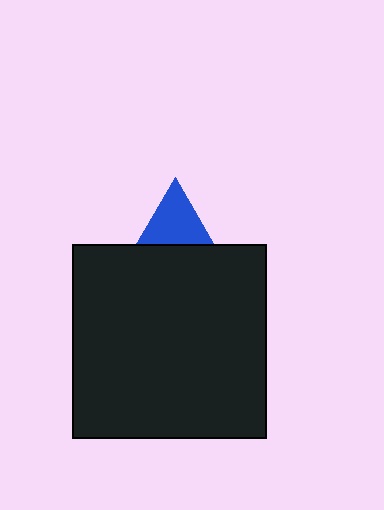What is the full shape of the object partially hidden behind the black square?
The partially hidden object is a blue triangle.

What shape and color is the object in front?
The object in front is a black square.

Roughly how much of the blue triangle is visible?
About half of it is visible (roughly 50%).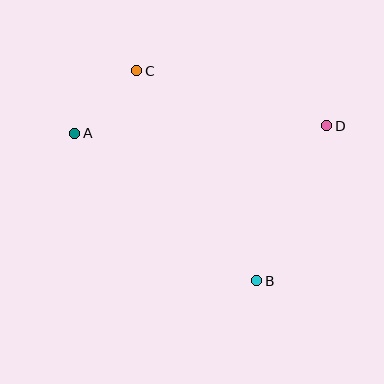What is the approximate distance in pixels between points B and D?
The distance between B and D is approximately 170 pixels.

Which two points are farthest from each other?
Points A and D are farthest from each other.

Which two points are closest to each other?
Points A and C are closest to each other.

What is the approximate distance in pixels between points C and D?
The distance between C and D is approximately 198 pixels.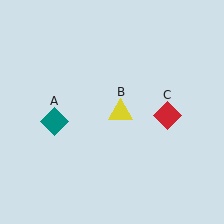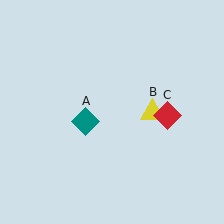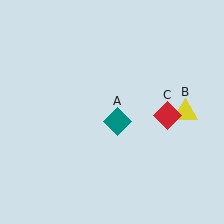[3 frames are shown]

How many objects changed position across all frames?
2 objects changed position: teal diamond (object A), yellow triangle (object B).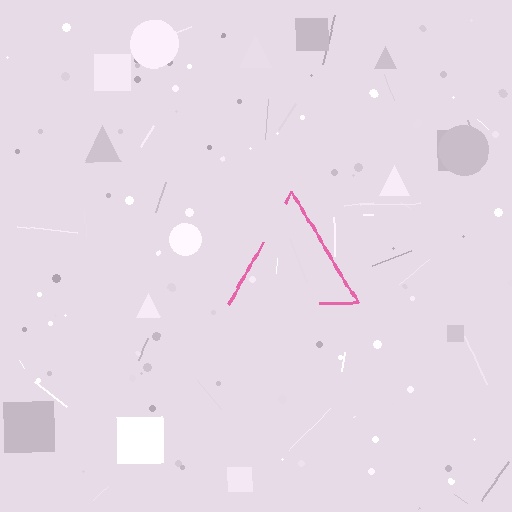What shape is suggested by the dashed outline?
The dashed outline suggests a triangle.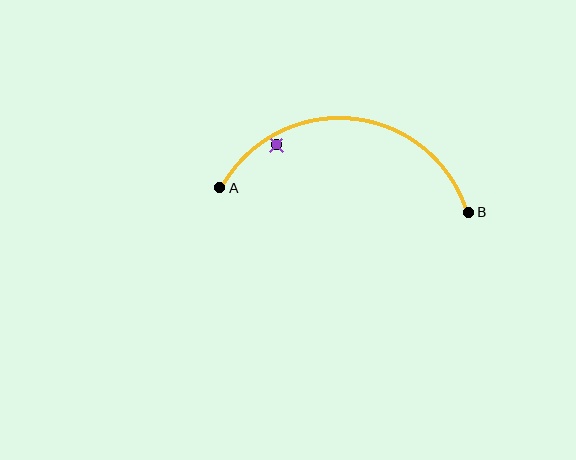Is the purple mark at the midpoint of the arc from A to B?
No — the purple mark does not lie on the arc at all. It sits slightly inside the curve.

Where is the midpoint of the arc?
The arc midpoint is the point on the curve farthest from the straight line joining A and B. It sits above that line.